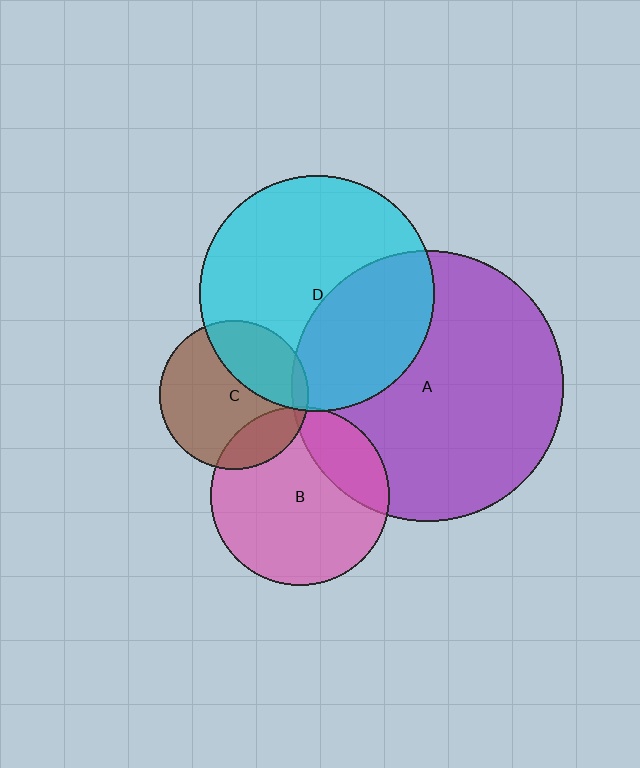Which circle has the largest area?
Circle A (purple).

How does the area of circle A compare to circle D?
Approximately 1.3 times.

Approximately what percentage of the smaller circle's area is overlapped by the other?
Approximately 35%.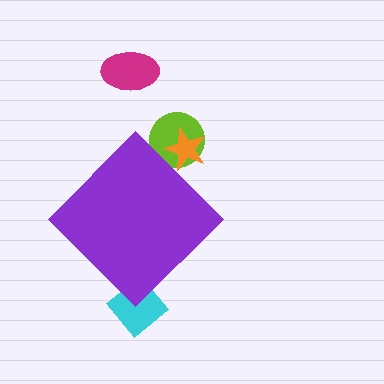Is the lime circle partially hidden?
Yes, the lime circle is partially hidden behind the purple diamond.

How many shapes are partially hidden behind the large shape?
3 shapes are partially hidden.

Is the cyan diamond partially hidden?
Yes, the cyan diamond is partially hidden behind the purple diamond.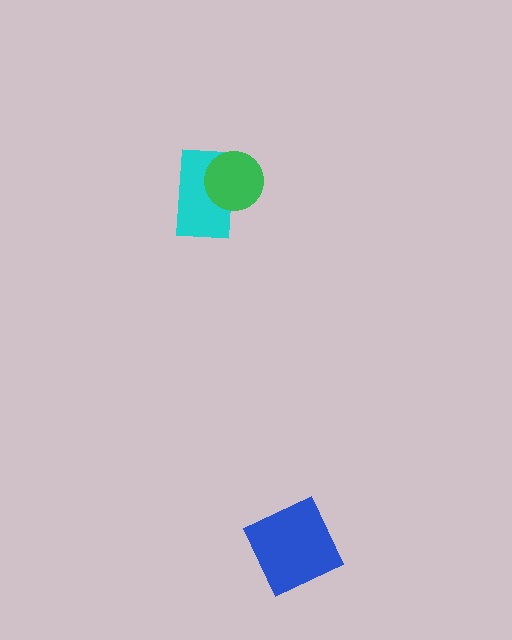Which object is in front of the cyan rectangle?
The green circle is in front of the cyan rectangle.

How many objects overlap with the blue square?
0 objects overlap with the blue square.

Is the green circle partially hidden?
No, no other shape covers it.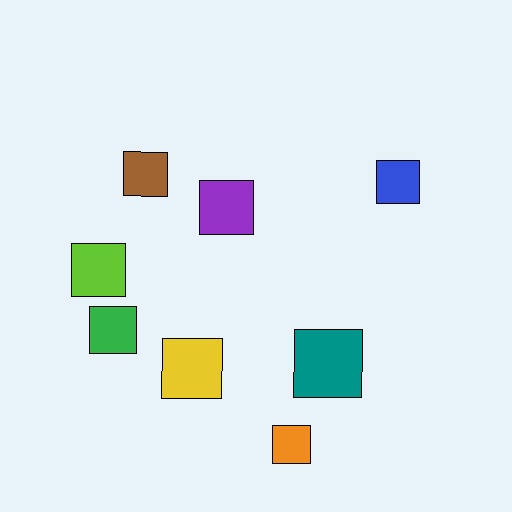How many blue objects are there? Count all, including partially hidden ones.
There is 1 blue object.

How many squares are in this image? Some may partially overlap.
There are 8 squares.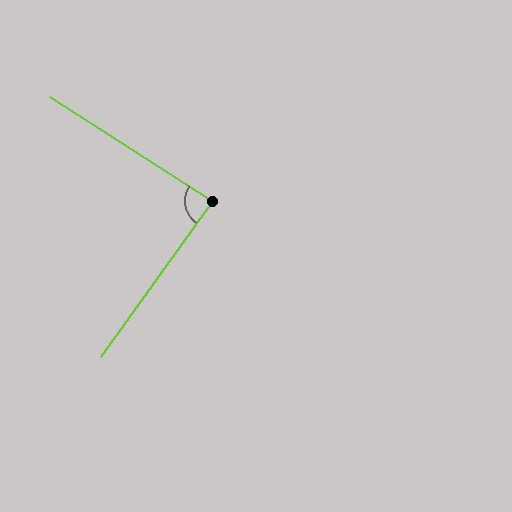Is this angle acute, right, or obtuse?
It is approximately a right angle.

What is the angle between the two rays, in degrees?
Approximately 87 degrees.